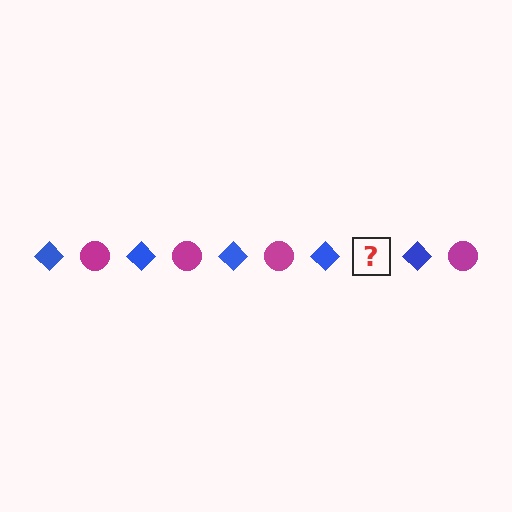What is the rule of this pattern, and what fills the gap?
The rule is that the pattern alternates between blue diamond and magenta circle. The gap should be filled with a magenta circle.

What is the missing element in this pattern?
The missing element is a magenta circle.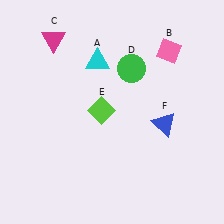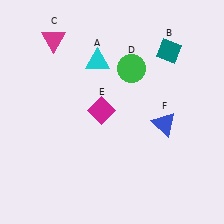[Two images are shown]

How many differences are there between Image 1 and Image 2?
There are 2 differences between the two images.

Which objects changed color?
B changed from pink to teal. E changed from lime to magenta.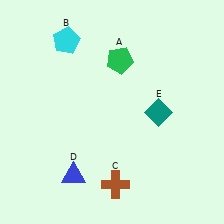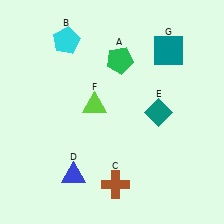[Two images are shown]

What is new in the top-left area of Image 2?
A lime triangle (F) was added in the top-left area of Image 2.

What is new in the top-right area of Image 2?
A teal square (G) was added in the top-right area of Image 2.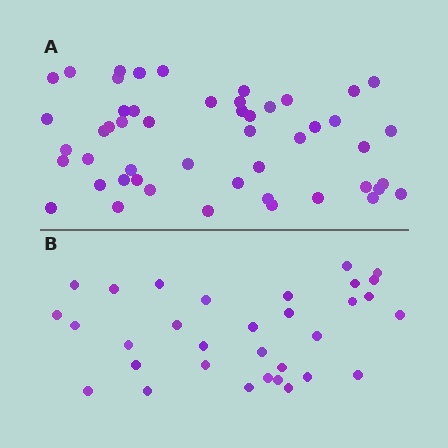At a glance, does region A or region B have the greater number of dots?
Region A (the top region) has more dots.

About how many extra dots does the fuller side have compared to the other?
Region A has approximately 20 more dots than region B.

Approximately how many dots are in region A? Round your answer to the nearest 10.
About 50 dots.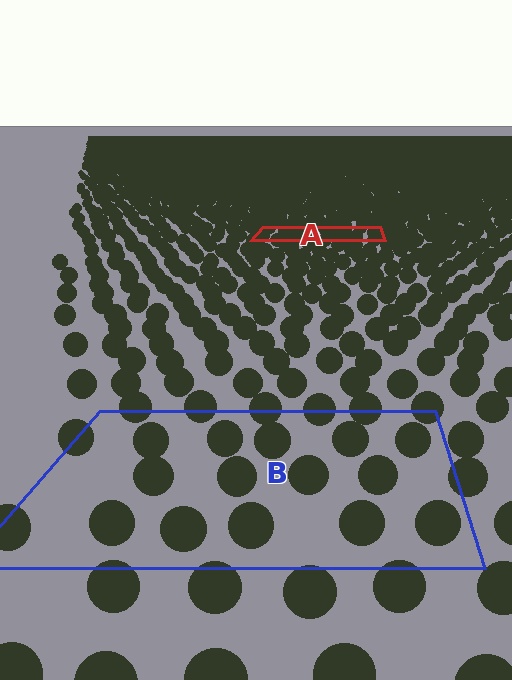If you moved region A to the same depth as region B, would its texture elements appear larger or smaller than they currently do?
They would appear larger. At a closer depth, the same texture elements are projected at a bigger on-screen size.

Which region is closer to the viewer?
Region B is closer. The texture elements there are larger and more spread out.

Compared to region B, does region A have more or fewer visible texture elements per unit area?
Region A has more texture elements per unit area — they are packed more densely because it is farther away.